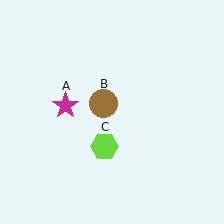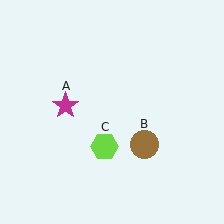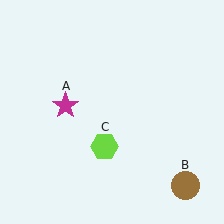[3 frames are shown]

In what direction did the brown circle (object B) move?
The brown circle (object B) moved down and to the right.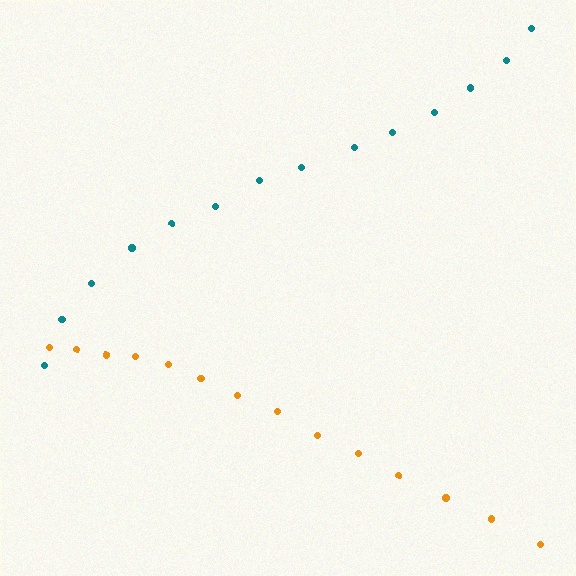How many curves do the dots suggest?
There are 2 distinct paths.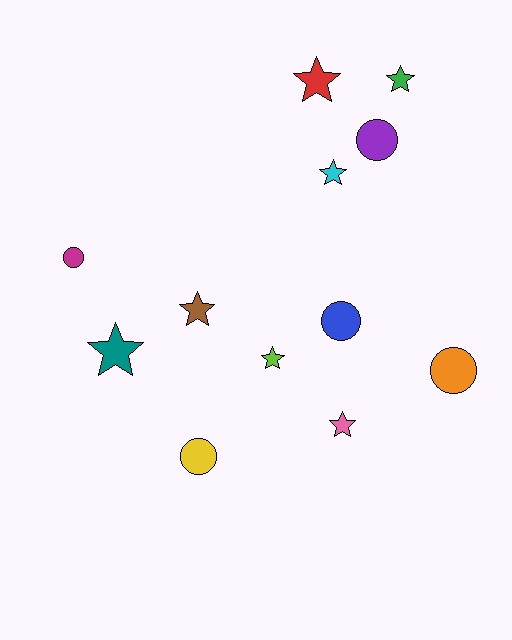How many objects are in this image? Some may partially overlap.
There are 12 objects.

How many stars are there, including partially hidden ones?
There are 7 stars.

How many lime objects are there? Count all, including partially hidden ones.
There is 1 lime object.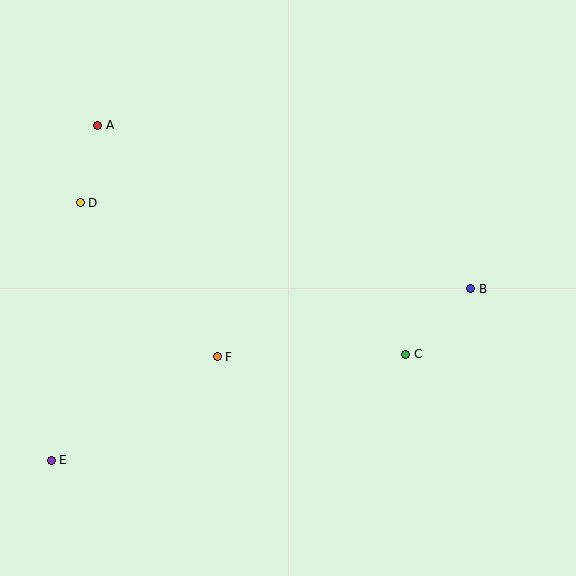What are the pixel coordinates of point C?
Point C is at (406, 354).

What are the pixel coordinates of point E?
Point E is at (51, 460).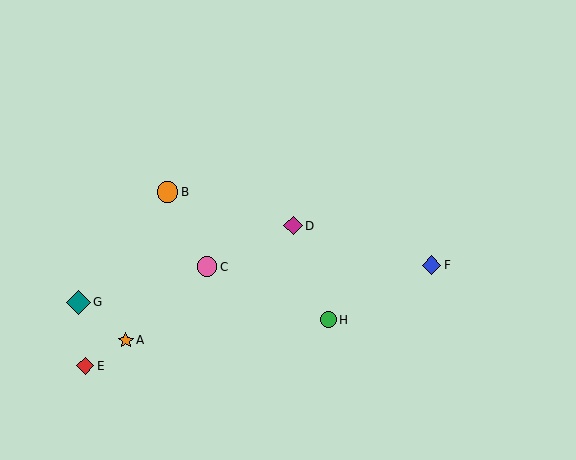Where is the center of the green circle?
The center of the green circle is at (328, 320).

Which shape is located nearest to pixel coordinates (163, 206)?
The orange circle (labeled B) at (168, 192) is nearest to that location.